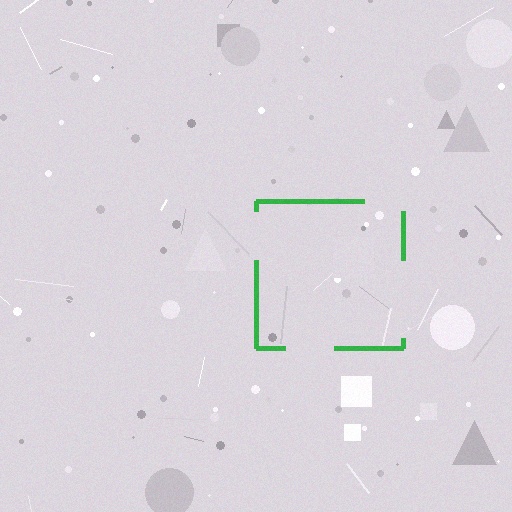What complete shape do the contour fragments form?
The contour fragments form a square.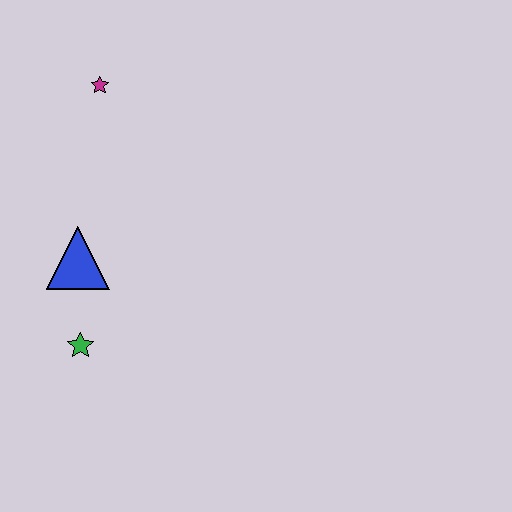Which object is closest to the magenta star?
The blue triangle is closest to the magenta star.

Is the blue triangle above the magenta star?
No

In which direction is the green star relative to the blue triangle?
The green star is below the blue triangle.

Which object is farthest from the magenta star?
The green star is farthest from the magenta star.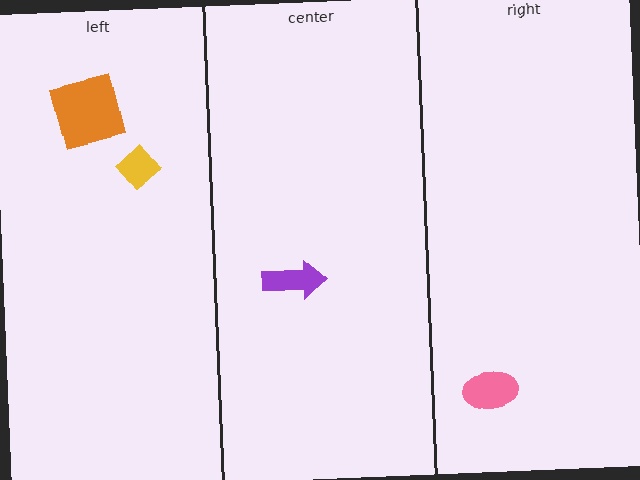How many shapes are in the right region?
1.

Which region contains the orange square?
The left region.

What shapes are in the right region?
The pink ellipse.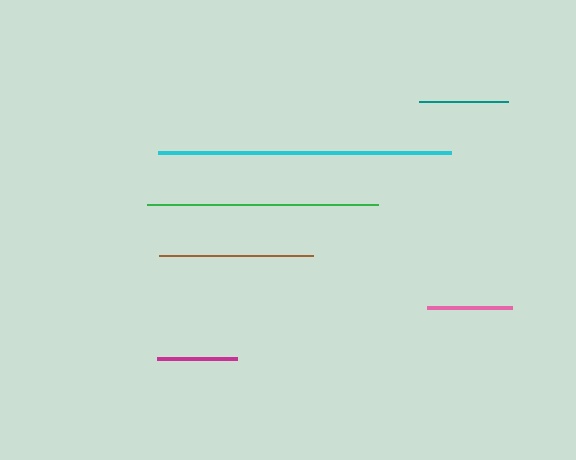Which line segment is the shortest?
The magenta line is the shortest at approximately 81 pixels.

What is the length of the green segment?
The green segment is approximately 231 pixels long.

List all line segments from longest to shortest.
From longest to shortest: cyan, green, brown, teal, pink, magenta.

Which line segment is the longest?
The cyan line is the longest at approximately 293 pixels.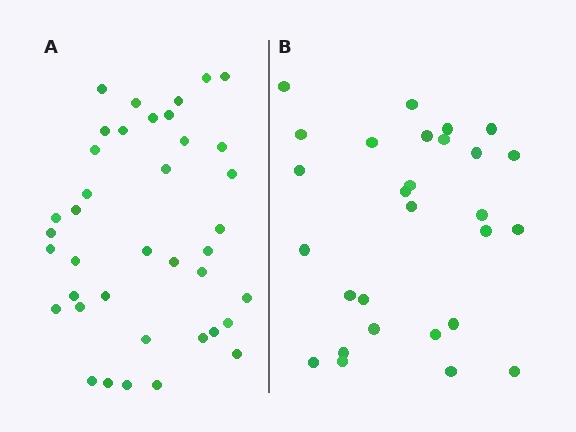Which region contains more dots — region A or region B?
Region A (the left region) has more dots.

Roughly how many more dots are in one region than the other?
Region A has roughly 12 or so more dots than region B.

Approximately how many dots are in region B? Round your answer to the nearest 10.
About 30 dots. (The exact count is 28, which rounds to 30.)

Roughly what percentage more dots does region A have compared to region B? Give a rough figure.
About 40% more.